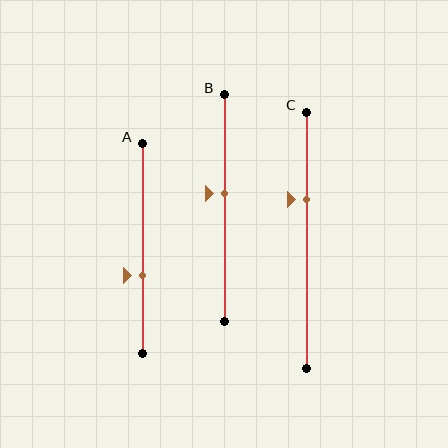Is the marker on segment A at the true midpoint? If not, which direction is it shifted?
No, the marker on segment A is shifted downward by about 13% of the segment length.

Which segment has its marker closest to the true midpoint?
Segment B has its marker closest to the true midpoint.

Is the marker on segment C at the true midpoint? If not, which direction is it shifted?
No, the marker on segment C is shifted upward by about 16% of the segment length.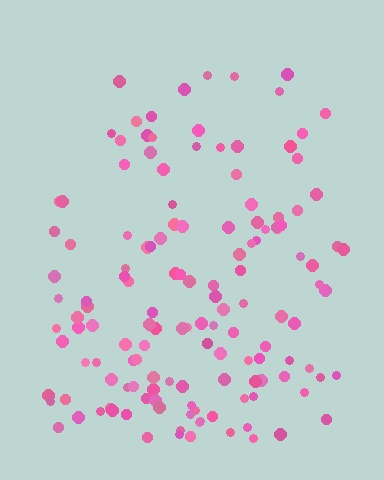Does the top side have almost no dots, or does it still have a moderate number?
Still a moderate number, just noticeably fewer than the bottom.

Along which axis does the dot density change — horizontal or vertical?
Vertical.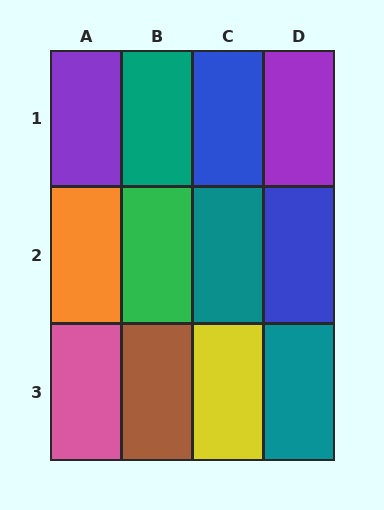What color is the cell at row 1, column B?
Teal.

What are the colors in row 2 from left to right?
Orange, green, teal, blue.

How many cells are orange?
1 cell is orange.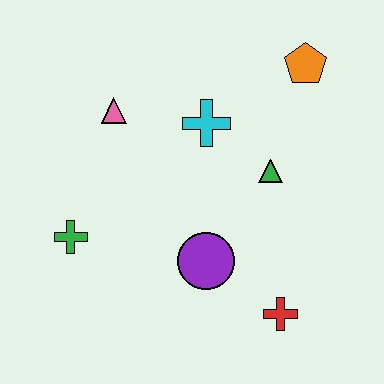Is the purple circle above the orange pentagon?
No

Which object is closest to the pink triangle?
The cyan cross is closest to the pink triangle.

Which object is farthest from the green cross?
The orange pentagon is farthest from the green cross.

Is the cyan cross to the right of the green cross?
Yes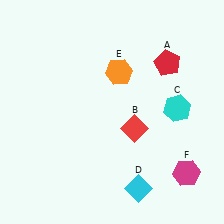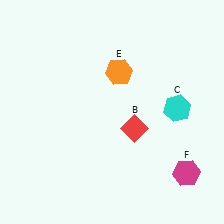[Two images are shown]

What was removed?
The cyan diamond (D), the red pentagon (A) were removed in Image 2.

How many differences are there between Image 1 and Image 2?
There are 2 differences between the two images.